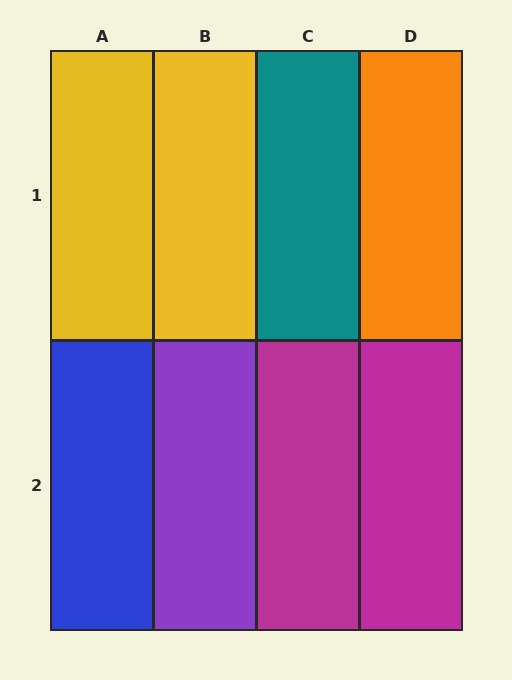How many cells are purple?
1 cell is purple.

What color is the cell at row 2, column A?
Blue.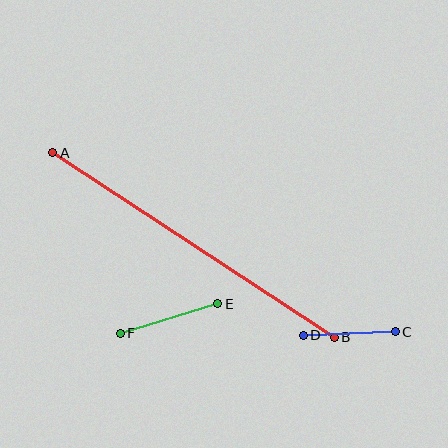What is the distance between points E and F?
The distance is approximately 102 pixels.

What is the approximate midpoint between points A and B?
The midpoint is at approximately (194, 245) pixels.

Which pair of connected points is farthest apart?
Points A and B are farthest apart.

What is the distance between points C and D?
The distance is approximately 92 pixels.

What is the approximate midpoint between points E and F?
The midpoint is at approximately (169, 319) pixels.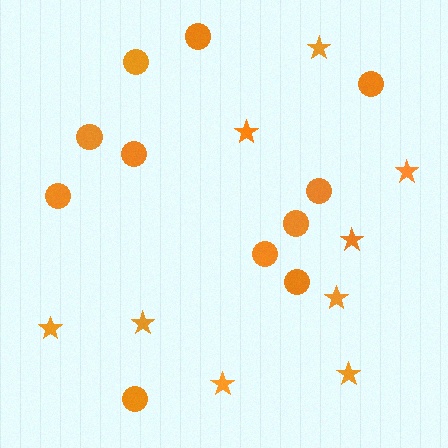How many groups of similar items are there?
There are 2 groups: one group of stars (9) and one group of circles (11).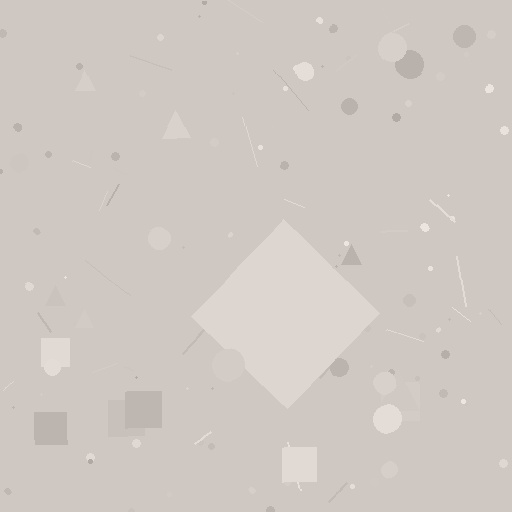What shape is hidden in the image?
A diamond is hidden in the image.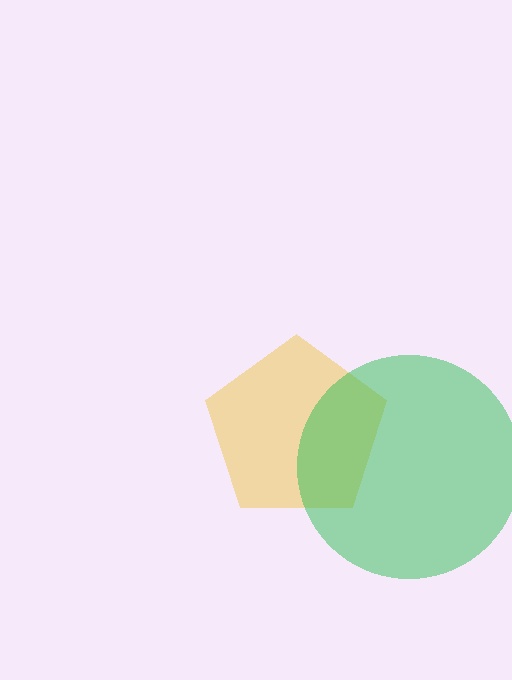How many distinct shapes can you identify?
There are 2 distinct shapes: a yellow pentagon, a green circle.